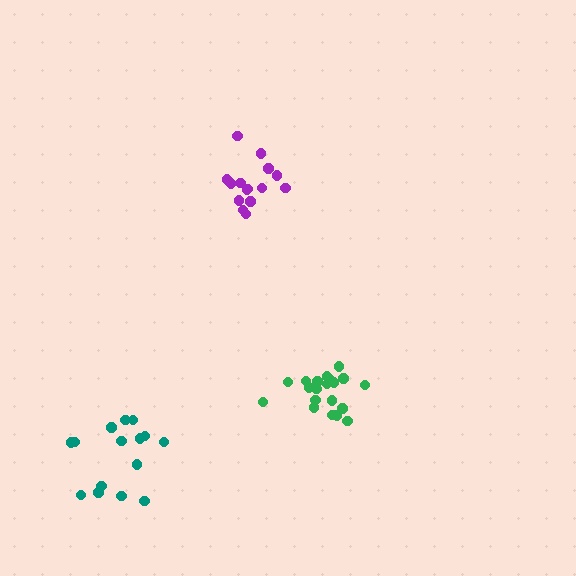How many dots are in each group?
Group 1: 15 dots, Group 2: 20 dots, Group 3: 15 dots (50 total).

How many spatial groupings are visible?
There are 3 spatial groupings.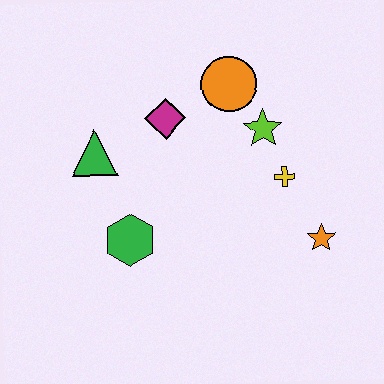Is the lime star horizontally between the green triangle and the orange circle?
No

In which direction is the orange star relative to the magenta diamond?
The orange star is to the right of the magenta diamond.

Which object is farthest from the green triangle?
The orange star is farthest from the green triangle.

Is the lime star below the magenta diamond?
Yes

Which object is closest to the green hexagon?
The green triangle is closest to the green hexagon.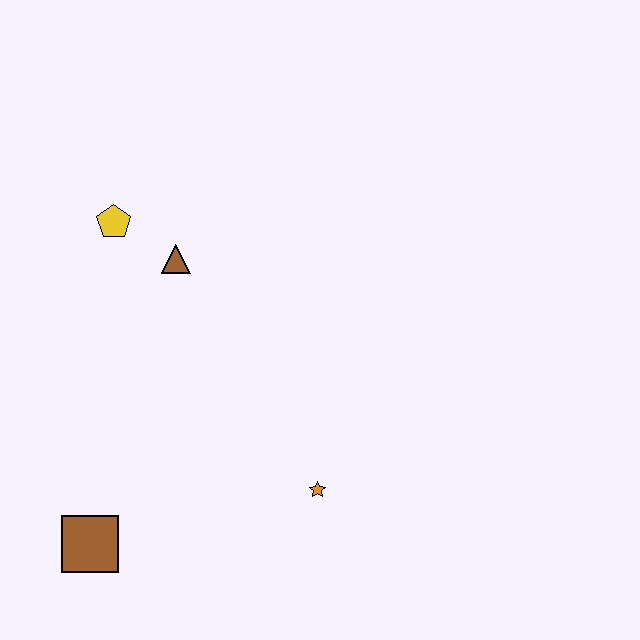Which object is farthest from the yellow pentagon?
The orange star is farthest from the yellow pentagon.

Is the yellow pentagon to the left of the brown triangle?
Yes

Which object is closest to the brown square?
The orange star is closest to the brown square.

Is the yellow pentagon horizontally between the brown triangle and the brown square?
Yes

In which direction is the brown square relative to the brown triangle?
The brown square is below the brown triangle.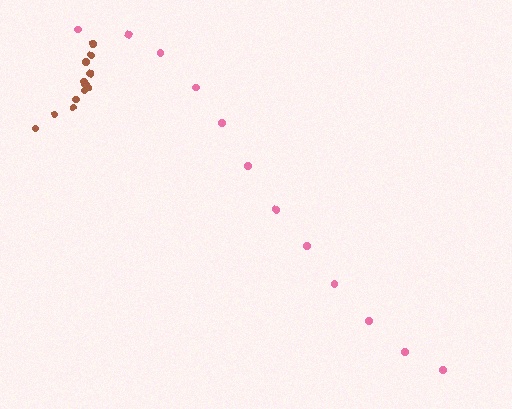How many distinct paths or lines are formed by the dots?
There are 2 distinct paths.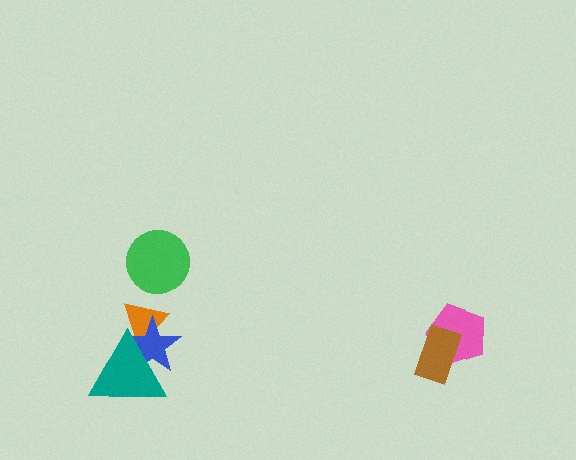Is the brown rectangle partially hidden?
No, no other shape covers it.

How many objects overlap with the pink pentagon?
1 object overlaps with the pink pentagon.